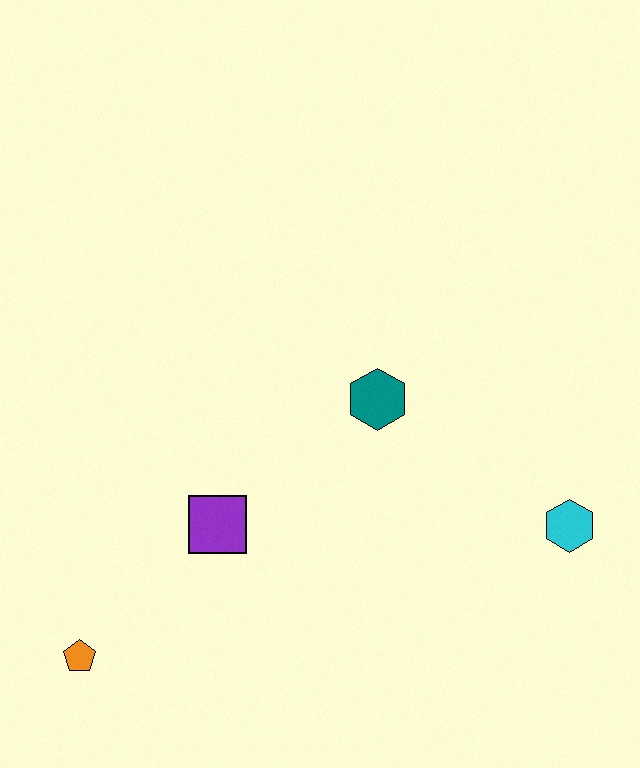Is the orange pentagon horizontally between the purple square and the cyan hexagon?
No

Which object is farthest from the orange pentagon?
The cyan hexagon is farthest from the orange pentagon.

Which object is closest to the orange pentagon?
The purple square is closest to the orange pentagon.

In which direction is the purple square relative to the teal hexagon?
The purple square is to the left of the teal hexagon.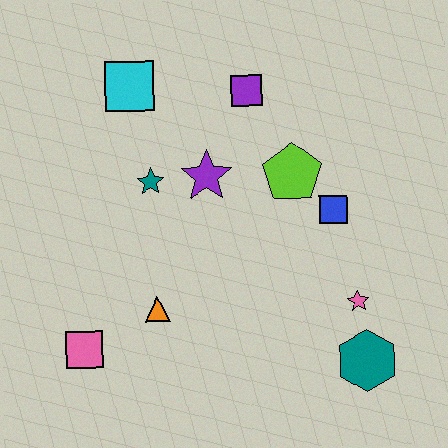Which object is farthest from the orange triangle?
The purple square is farthest from the orange triangle.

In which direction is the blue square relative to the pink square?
The blue square is to the right of the pink square.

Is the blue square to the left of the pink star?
Yes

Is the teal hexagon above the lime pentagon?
No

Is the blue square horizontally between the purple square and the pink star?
Yes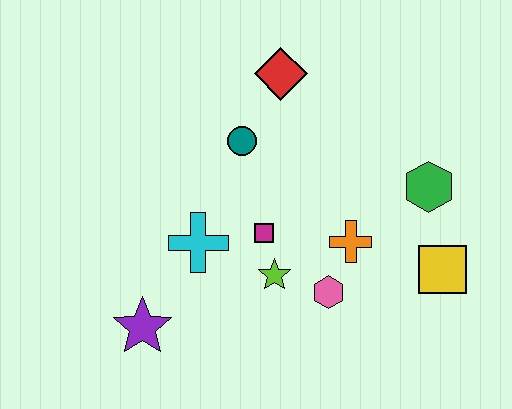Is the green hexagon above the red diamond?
No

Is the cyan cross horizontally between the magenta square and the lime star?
No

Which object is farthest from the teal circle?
The yellow square is farthest from the teal circle.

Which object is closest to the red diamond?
The teal circle is closest to the red diamond.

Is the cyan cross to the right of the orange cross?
No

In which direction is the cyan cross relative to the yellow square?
The cyan cross is to the left of the yellow square.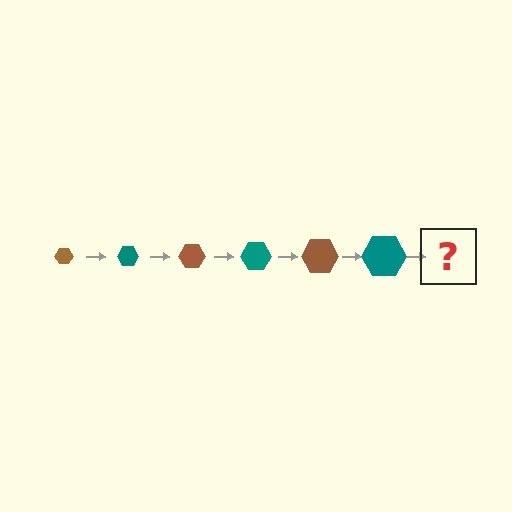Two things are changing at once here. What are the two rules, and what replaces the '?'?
The two rules are that the hexagon grows larger each step and the color cycles through brown and teal. The '?' should be a brown hexagon, larger than the previous one.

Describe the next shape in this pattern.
It should be a brown hexagon, larger than the previous one.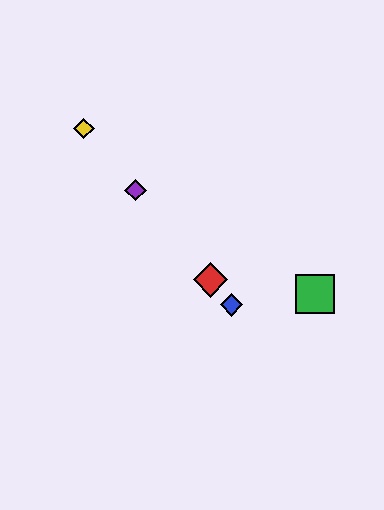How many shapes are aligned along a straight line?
4 shapes (the red diamond, the blue diamond, the yellow diamond, the purple diamond) are aligned along a straight line.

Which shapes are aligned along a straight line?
The red diamond, the blue diamond, the yellow diamond, the purple diamond are aligned along a straight line.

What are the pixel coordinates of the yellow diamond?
The yellow diamond is at (84, 128).